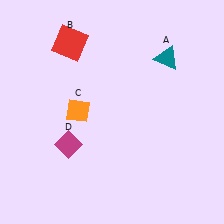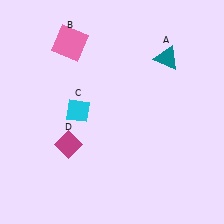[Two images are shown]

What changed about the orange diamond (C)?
In Image 1, C is orange. In Image 2, it changed to cyan.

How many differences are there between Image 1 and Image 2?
There are 2 differences between the two images.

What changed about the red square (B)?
In Image 1, B is red. In Image 2, it changed to pink.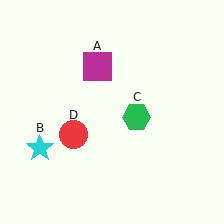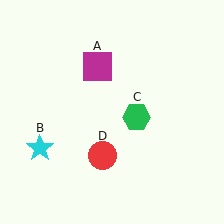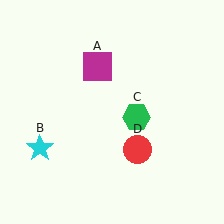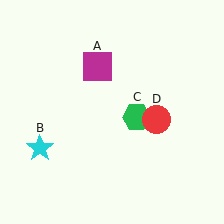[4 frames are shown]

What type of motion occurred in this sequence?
The red circle (object D) rotated counterclockwise around the center of the scene.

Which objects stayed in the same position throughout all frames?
Magenta square (object A) and cyan star (object B) and green hexagon (object C) remained stationary.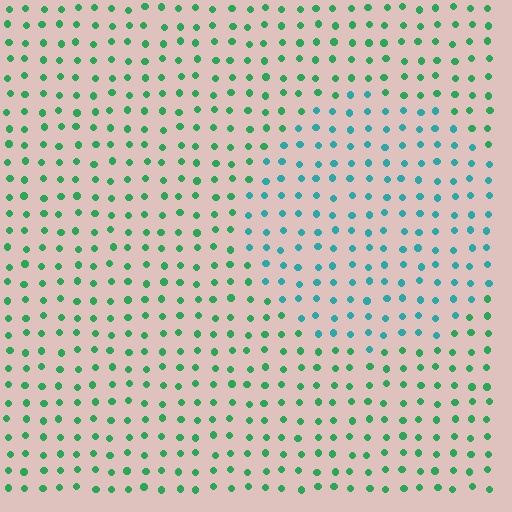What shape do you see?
I see a circle.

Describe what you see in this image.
The image is filled with small green elements in a uniform arrangement. A circle-shaped region is visible where the elements are tinted to a slightly different hue, forming a subtle color boundary.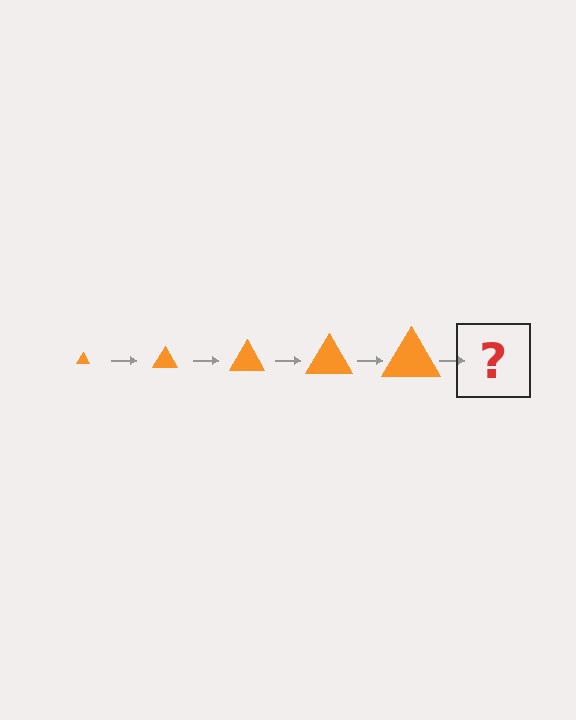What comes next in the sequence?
The next element should be an orange triangle, larger than the previous one.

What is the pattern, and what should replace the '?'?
The pattern is that the triangle gets progressively larger each step. The '?' should be an orange triangle, larger than the previous one.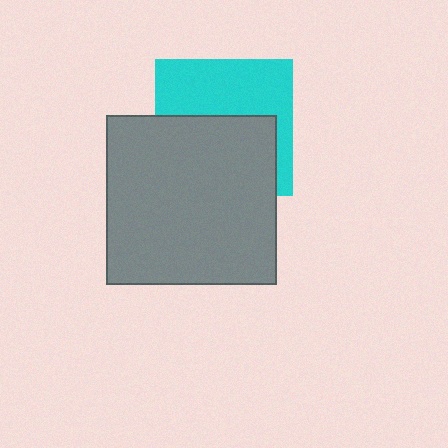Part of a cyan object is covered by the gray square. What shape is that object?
It is a square.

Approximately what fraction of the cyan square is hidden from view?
Roughly 52% of the cyan square is hidden behind the gray square.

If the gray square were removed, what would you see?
You would see the complete cyan square.